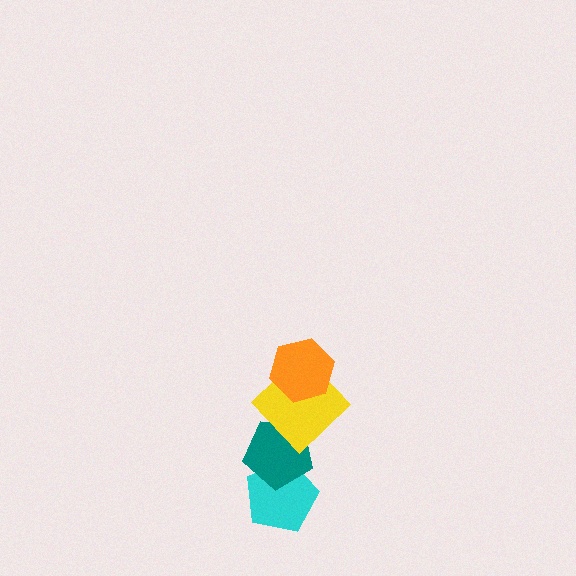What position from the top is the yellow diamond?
The yellow diamond is 2nd from the top.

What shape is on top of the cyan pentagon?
The teal pentagon is on top of the cyan pentagon.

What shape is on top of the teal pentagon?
The yellow diamond is on top of the teal pentagon.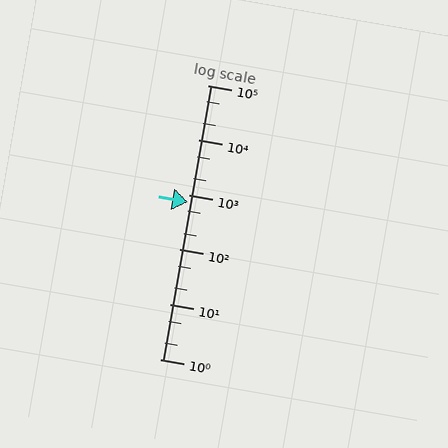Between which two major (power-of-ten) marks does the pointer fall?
The pointer is between 100 and 1000.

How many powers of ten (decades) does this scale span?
The scale spans 5 decades, from 1 to 100000.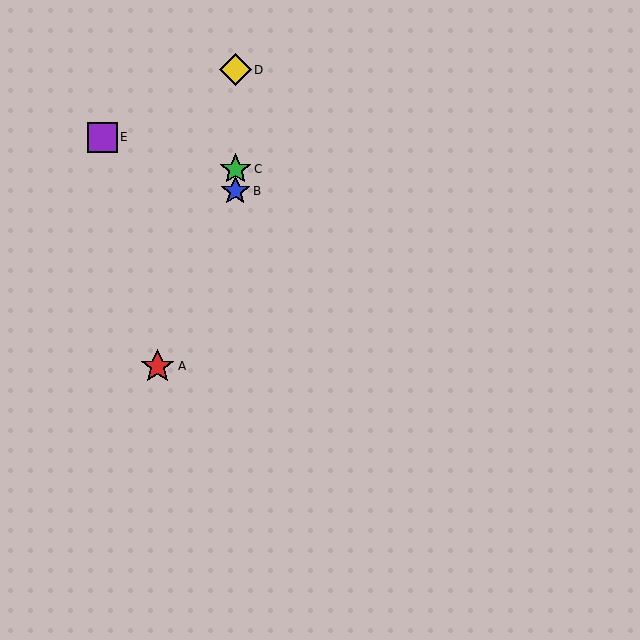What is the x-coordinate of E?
Object E is at x≈102.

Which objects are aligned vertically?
Objects B, C, D are aligned vertically.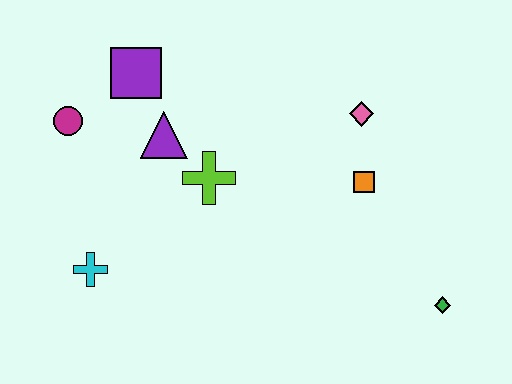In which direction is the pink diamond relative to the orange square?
The pink diamond is above the orange square.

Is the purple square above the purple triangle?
Yes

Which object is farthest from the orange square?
The magenta circle is farthest from the orange square.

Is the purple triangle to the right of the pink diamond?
No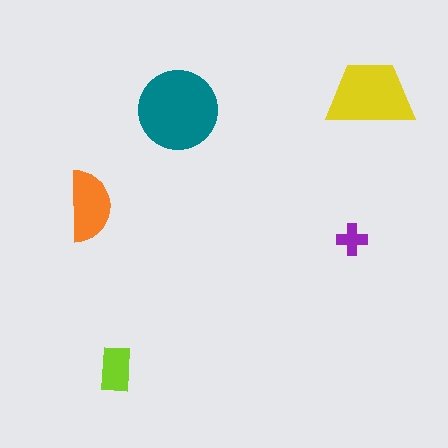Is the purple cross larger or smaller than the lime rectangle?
Smaller.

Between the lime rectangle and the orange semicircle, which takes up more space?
The orange semicircle.